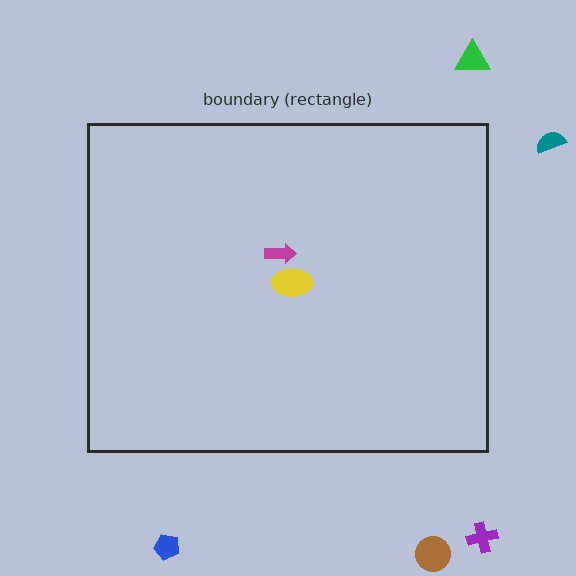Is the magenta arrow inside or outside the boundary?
Inside.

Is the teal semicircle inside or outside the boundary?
Outside.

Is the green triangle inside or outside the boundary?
Outside.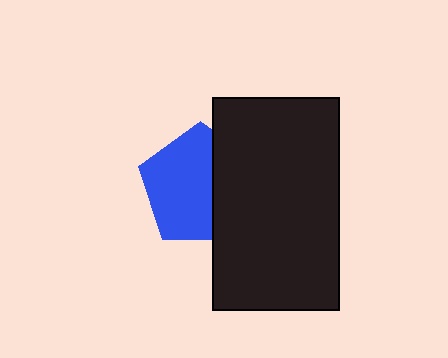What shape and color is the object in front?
The object in front is a black rectangle.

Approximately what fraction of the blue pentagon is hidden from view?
Roughly 38% of the blue pentagon is hidden behind the black rectangle.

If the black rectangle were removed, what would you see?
You would see the complete blue pentagon.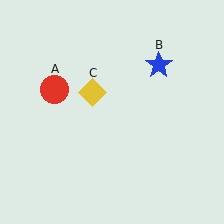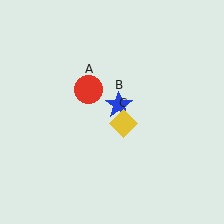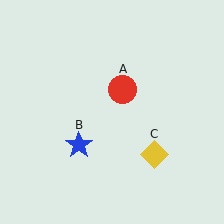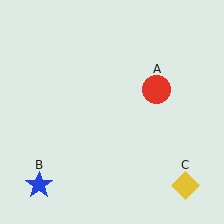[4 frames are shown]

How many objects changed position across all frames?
3 objects changed position: red circle (object A), blue star (object B), yellow diamond (object C).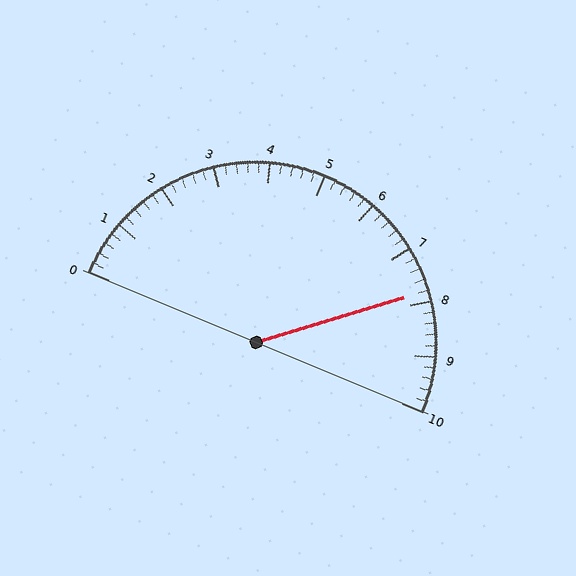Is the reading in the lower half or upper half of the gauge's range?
The reading is in the upper half of the range (0 to 10).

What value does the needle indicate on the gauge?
The needle indicates approximately 7.8.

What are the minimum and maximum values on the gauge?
The gauge ranges from 0 to 10.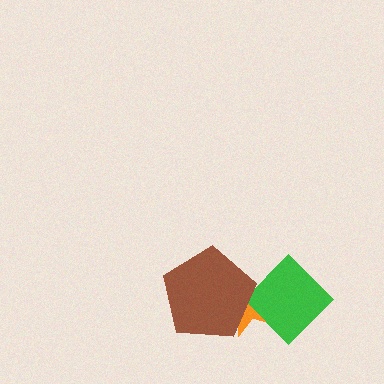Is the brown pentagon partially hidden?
No, no other shape covers it.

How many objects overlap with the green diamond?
2 objects overlap with the green diamond.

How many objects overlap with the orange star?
2 objects overlap with the orange star.